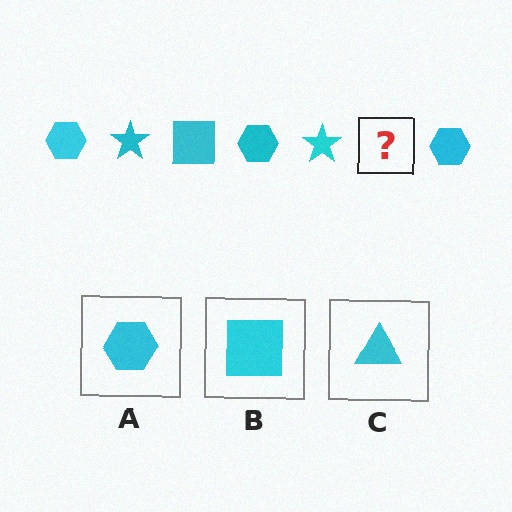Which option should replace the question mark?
Option B.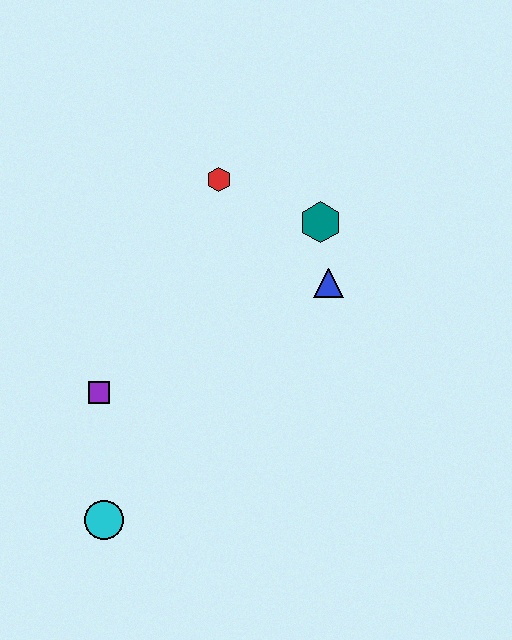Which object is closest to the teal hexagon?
The blue triangle is closest to the teal hexagon.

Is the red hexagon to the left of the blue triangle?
Yes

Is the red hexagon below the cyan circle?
No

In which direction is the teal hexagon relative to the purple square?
The teal hexagon is to the right of the purple square.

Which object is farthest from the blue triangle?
The cyan circle is farthest from the blue triangle.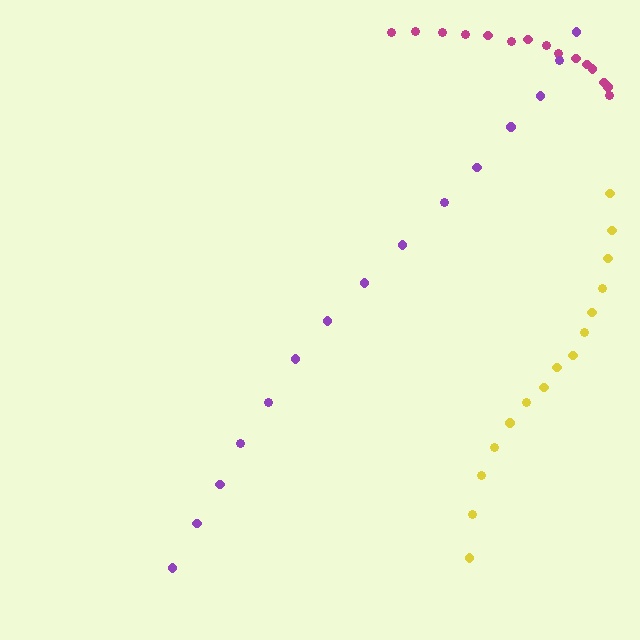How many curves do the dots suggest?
There are 3 distinct paths.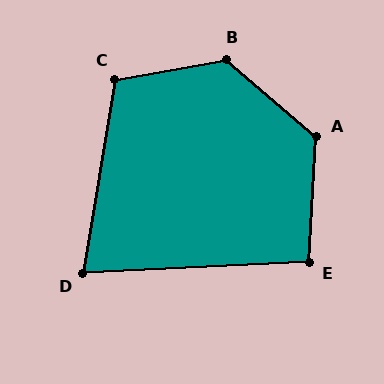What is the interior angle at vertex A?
Approximately 127 degrees (obtuse).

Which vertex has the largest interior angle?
B, at approximately 130 degrees.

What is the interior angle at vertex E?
Approximately 96 degrees (obtuse).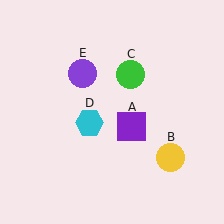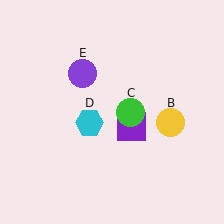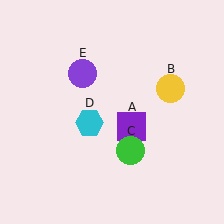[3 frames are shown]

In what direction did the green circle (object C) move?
The green circle (object C) moved down.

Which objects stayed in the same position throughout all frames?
Purple square (object A) and cyan hexagon (object D) and purple circle (object E) remained stationary.